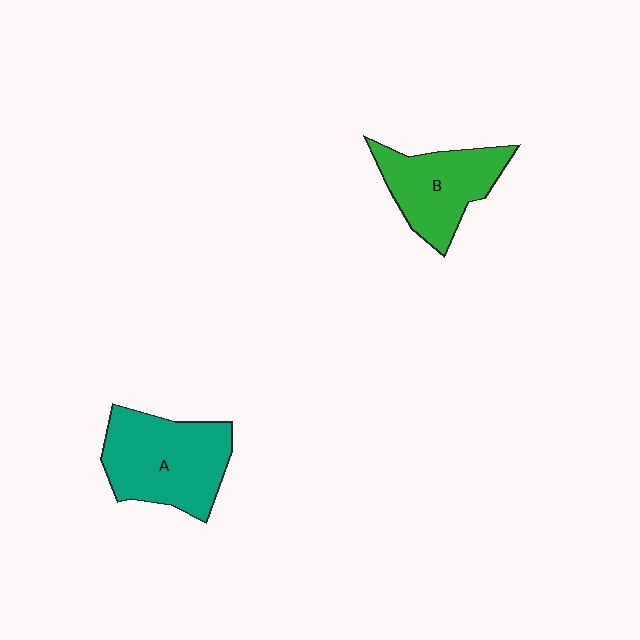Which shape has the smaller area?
Shape B (green).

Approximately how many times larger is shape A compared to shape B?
Approximately 1.3 times.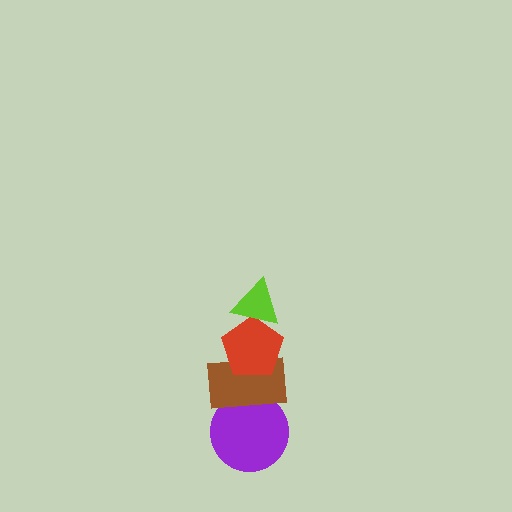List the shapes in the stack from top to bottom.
From top to bottom: the lime triangle, the red pentagon, the brown rectangle, the purple circle.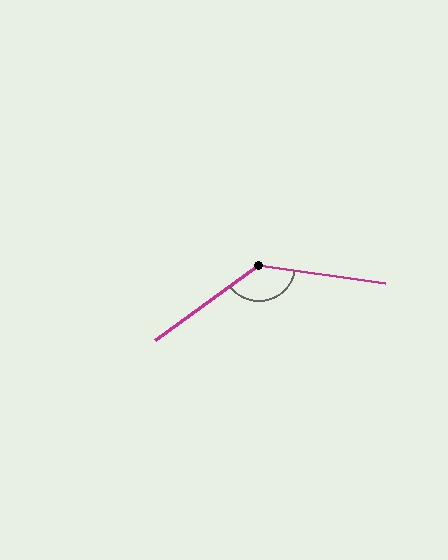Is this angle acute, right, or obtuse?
It is obtuse.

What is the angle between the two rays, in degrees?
Approximately 136 degrees.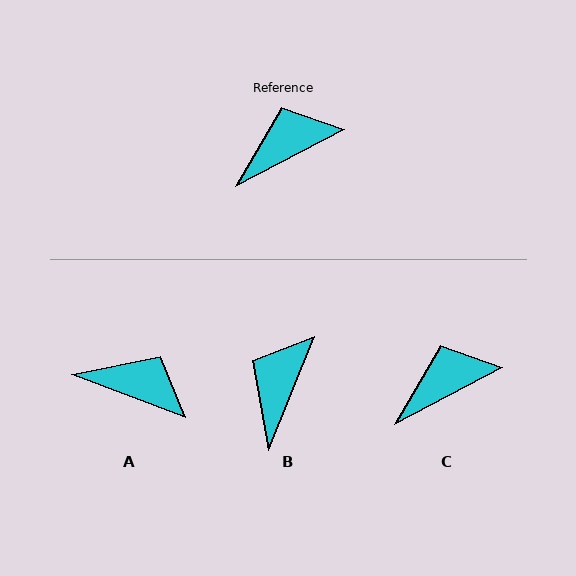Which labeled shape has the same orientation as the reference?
C.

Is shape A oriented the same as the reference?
No, it is off by about 48 degrees.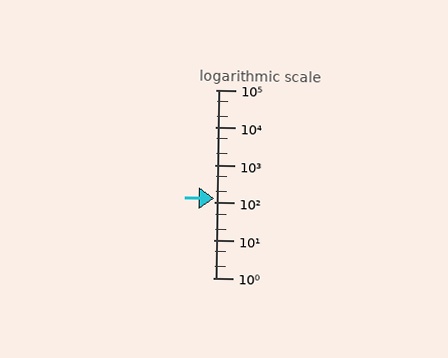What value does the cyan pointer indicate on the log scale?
The pointer indicates approximately 130.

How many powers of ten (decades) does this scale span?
The scale spans 5 decades, from 1 to 100000.